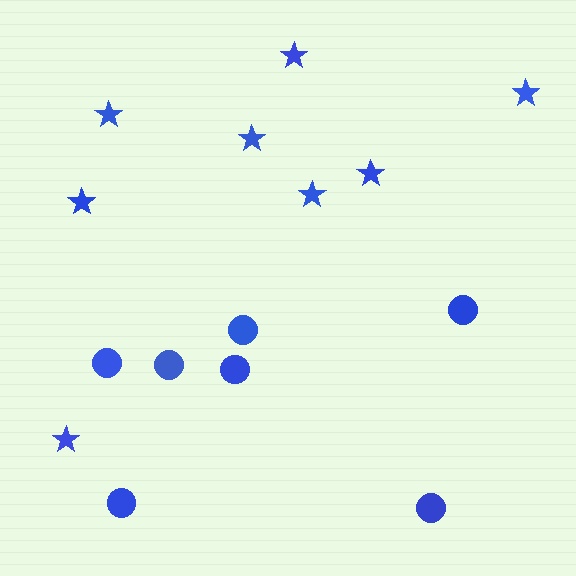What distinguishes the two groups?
There are 2 groups: one group of stars (8) and one group of circles (7).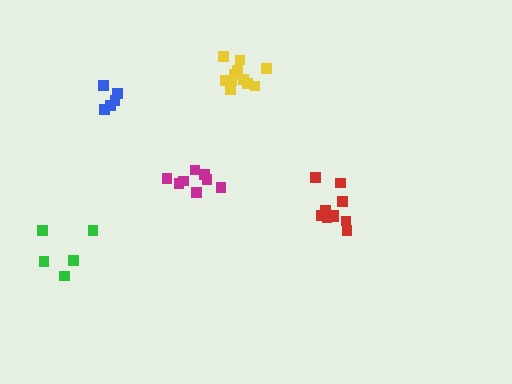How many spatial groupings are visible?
There are 5 spatial groupings.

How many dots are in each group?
Group 1: 5 dots, Group 2: 10 dots, Group 3: 5 dots, Group 4: 11 dots, Group 5: 8 dots (39 total).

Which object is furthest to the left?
The green cluster is leftmost.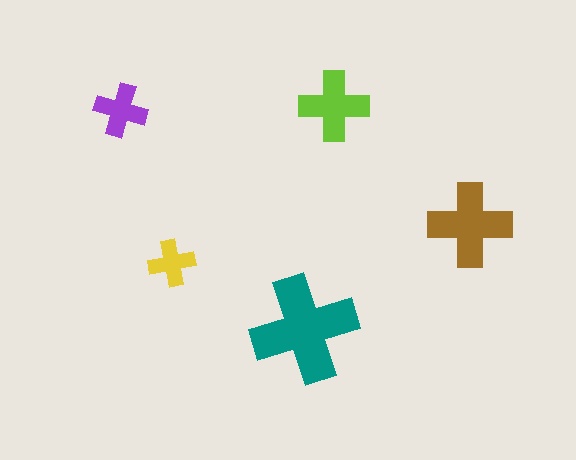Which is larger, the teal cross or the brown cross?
The teal one.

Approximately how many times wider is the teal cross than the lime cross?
About 1.5 times wider.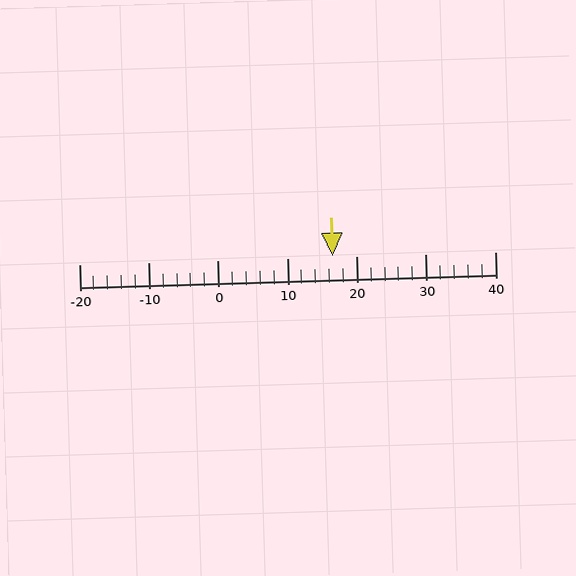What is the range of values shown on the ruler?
The ruler shows values from -20 to 40.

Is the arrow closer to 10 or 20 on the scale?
The arrow is closer to 20.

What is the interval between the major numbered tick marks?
The major tick marks are spaced 10 units apart.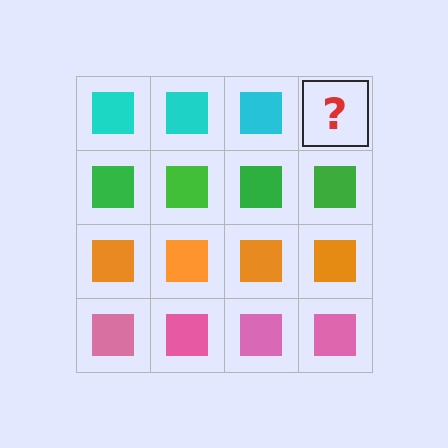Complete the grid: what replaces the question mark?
The question mark should be replaced with a cyan square.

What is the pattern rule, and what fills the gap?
The rule is that each row has a consistent color. The gap should be filled with a cyan square.